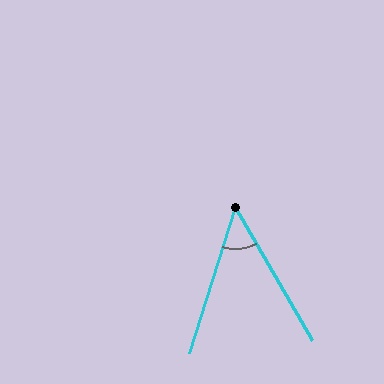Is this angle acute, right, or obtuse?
It is acute.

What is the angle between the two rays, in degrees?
Approximately 48 degrees.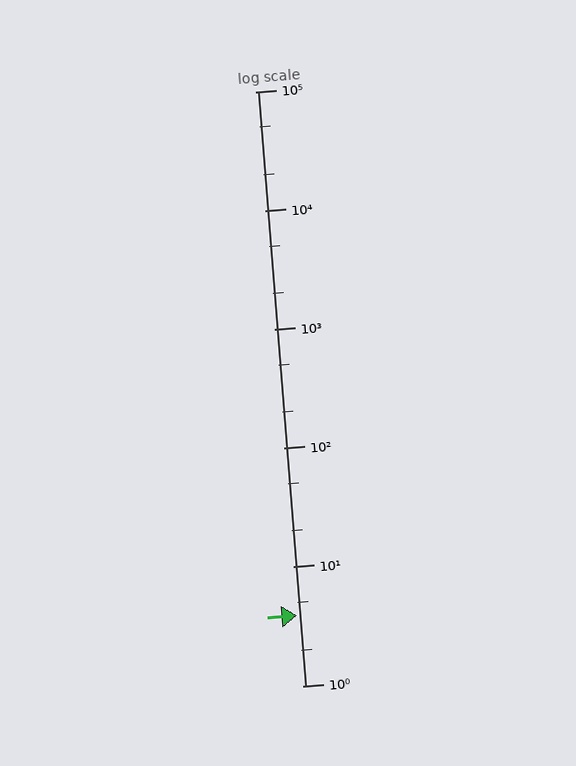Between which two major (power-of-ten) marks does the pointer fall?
The pointer is between 1 and 10.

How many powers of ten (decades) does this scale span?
The scale spans 5 decades, from 1 to 100000.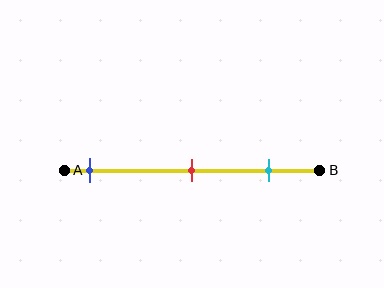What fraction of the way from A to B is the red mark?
The red mark is approximately 50% (0.5) of the way from A to B.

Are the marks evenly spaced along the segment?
Yes, the marks are approximately evenly spaced.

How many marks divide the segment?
There are 3 marks dividing the segment.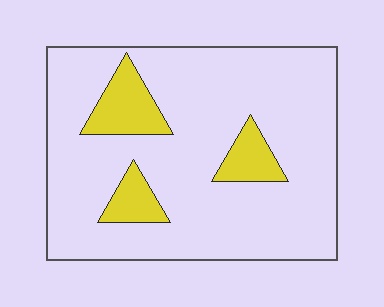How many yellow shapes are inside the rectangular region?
3.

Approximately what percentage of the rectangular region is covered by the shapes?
Approximately 15%.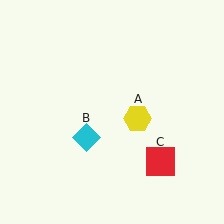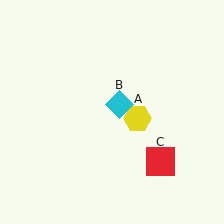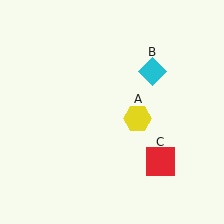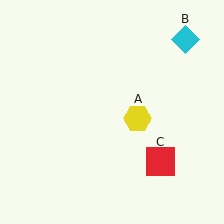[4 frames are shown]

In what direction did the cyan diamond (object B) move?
The cyan diamond (object B) moved up and to the right.